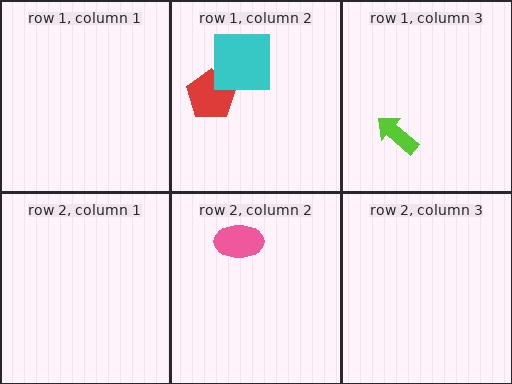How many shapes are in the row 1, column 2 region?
2.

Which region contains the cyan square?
The row 1, column 2 region.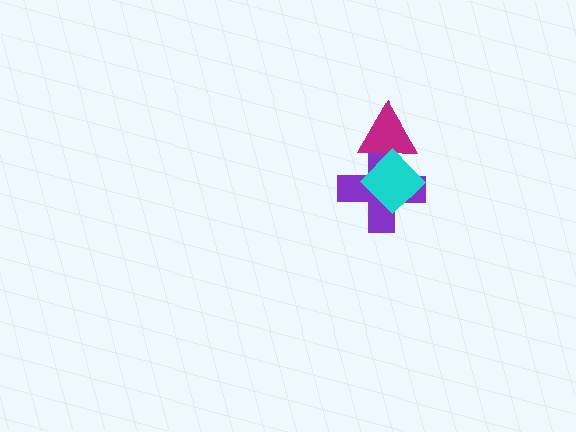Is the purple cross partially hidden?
Yes, it is partially covered by another shape.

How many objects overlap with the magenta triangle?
2 objects overlap with the magenta triangle.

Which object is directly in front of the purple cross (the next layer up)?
The magenta triangle is directly in front of the purple cross.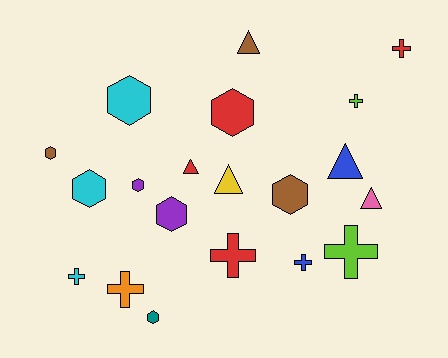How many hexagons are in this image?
There are 8 hexagons.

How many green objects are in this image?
There are no green objects.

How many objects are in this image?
There are 20 objects.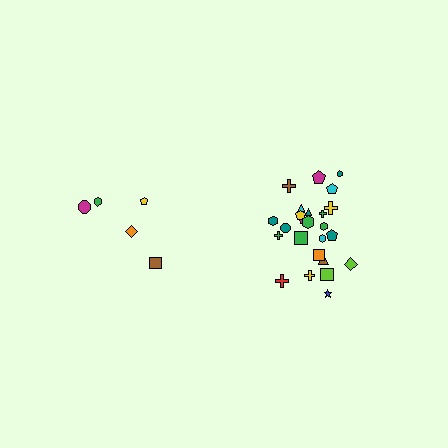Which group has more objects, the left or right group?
The right group.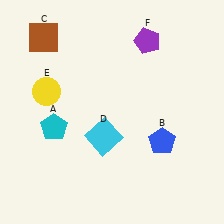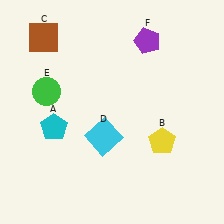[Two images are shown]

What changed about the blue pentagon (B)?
In Image 1, B is blue. In Image 2, it changed to yellow.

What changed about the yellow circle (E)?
In Image 1, E is yellow. In Image 2, it changed to green.